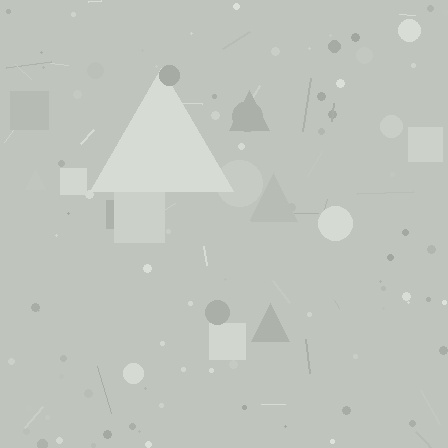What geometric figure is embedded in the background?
A triangle is embedded in the background.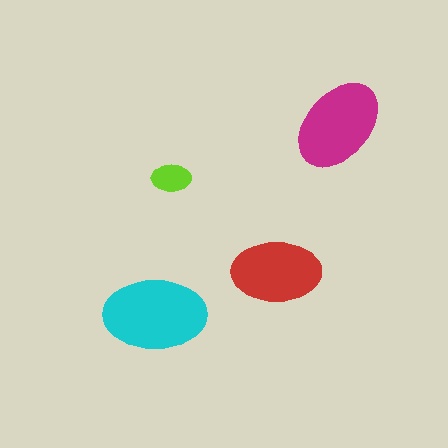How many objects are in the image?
There are 4 objects in the image.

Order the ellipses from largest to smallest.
the cyan one, the magenta one, the red one, the lime one.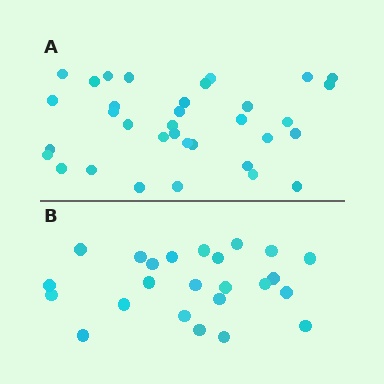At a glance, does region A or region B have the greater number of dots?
Region A (the top region) has more dots.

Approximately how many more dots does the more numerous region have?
Region A has roughly 10 or so more dots than region B.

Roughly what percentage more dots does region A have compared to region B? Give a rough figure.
About 40% more.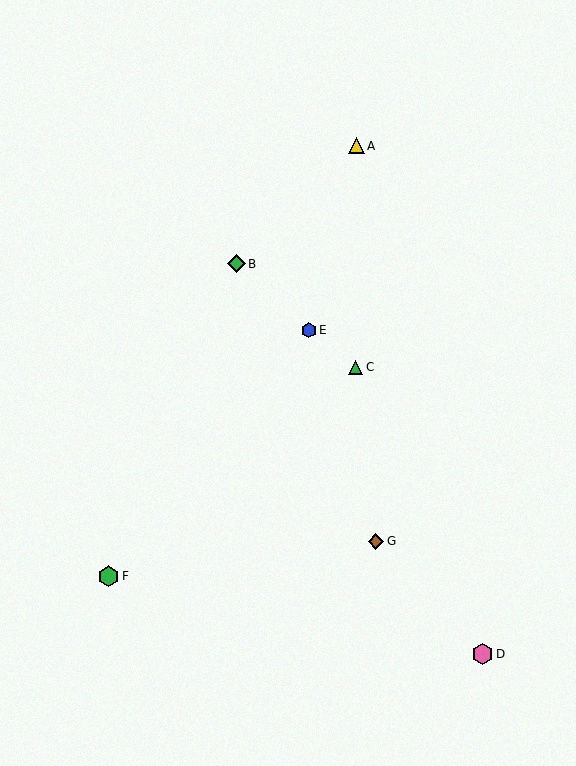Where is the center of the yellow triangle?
The center of the yellow triangle is at (356, 146).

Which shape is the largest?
The green hexagon (labeled F) is the largest.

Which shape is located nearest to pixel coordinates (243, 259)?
The green diamond (labeled B) at (236, 264) is nearest to that location.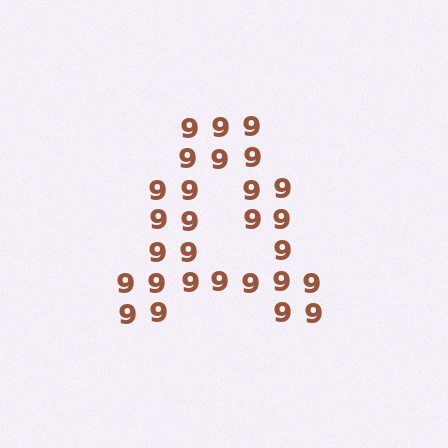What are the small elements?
The small elements are digit 9's.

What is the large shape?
The large shape is the letter A.